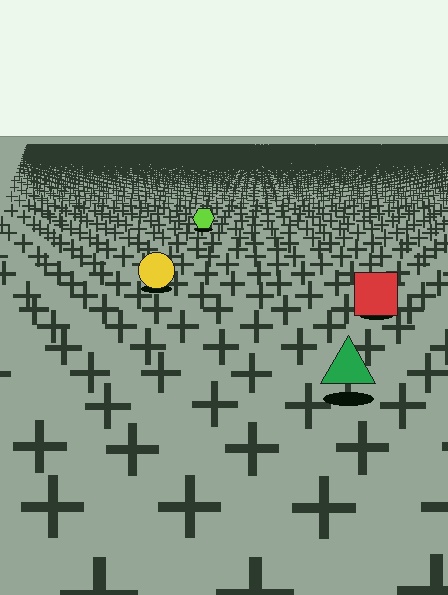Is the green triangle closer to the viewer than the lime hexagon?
Yes. The green triangle is closer — you can tell from the texture gradient: the ground texture is coarser near it.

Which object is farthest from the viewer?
The lime hexagon is farthest from the viewer. It appears smaller and the ground texture around it is denser.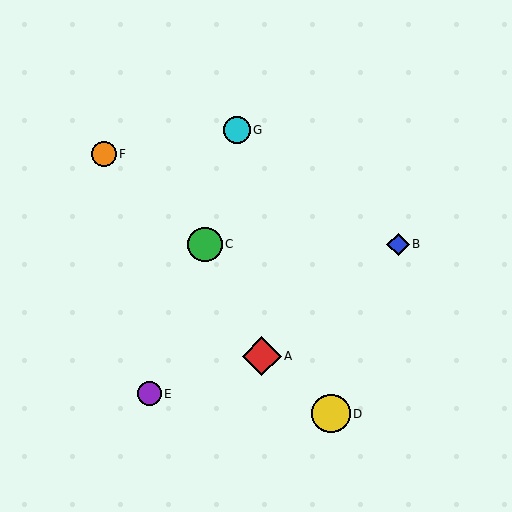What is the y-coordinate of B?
Object B is at y≈244.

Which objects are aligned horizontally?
Objects B, C are aligned horizontally.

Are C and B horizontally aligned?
Yes, both are at y≈244.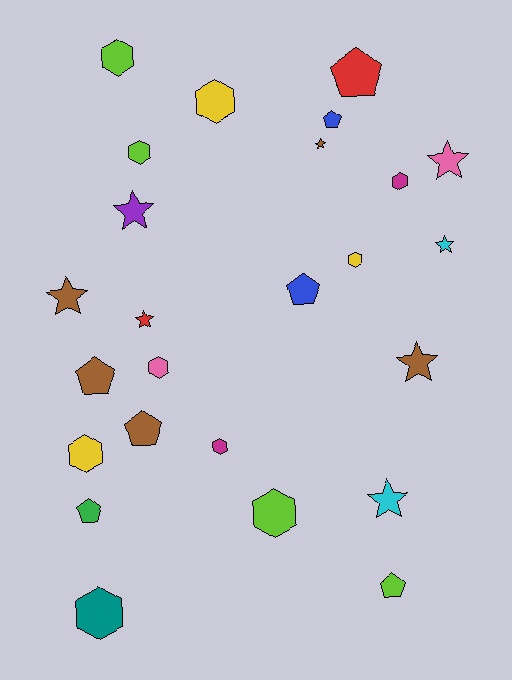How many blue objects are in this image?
There are 2 blue objects.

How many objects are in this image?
There are 25 objects.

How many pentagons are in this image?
There are 7 pentagons.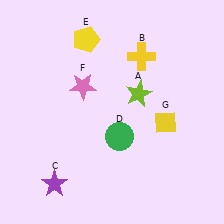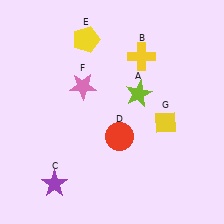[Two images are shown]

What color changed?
The circle (D) changed from green in Image 1 to red in Image 2.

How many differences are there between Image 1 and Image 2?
There is 1 difference between the two images.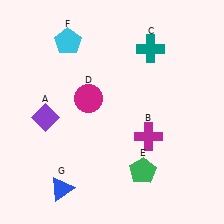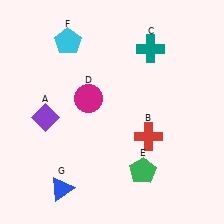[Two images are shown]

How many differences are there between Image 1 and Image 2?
There is 1 difference between the two images.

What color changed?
The cross (B) changed from magenta in Image 1 to red in Image 2.